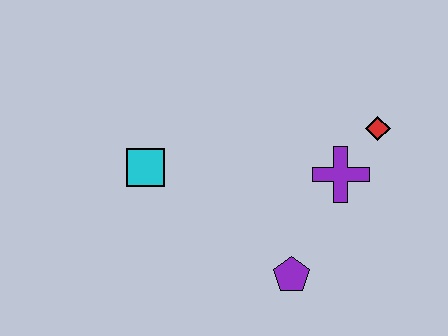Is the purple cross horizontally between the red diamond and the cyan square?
Yes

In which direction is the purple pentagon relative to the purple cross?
The purple pentagon is below the purple cross.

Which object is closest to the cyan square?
The purple pentagon is closest to the cyan square.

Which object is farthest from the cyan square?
The red diamond is farthest from the cyan square.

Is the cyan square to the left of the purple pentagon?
Yes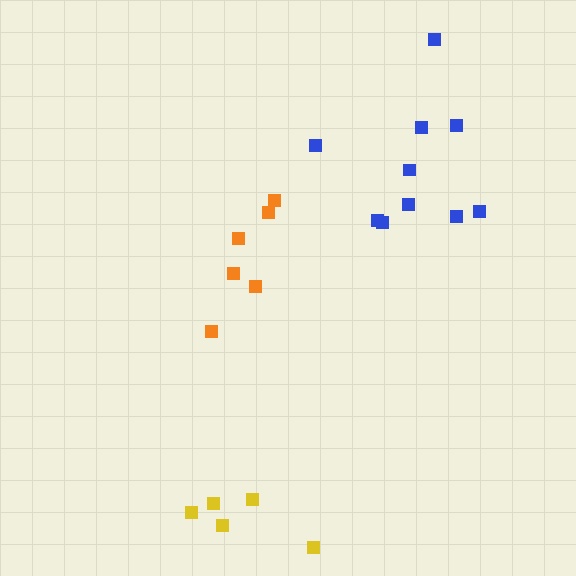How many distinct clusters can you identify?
There are 3 distinct clusters.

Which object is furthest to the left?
The yellow cluster is leftmost.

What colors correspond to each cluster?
The clusters are colored: yellow, blue, orange.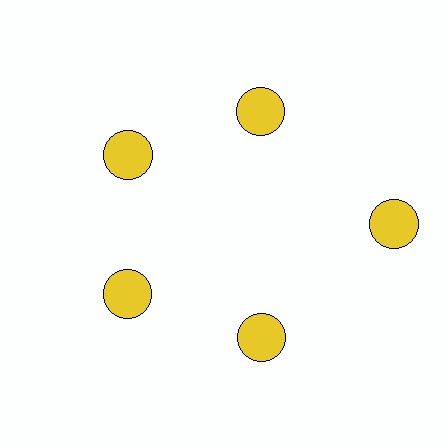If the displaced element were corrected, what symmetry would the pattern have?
It would have 5-fold rotational symmetry — the pattern would map onto itself every 72 degrees.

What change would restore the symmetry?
The symmetry would be restored by moving it inward, back onto the ring so that all 5 circles sit at equal angles and equal distance from the center.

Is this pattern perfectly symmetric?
No. The 5 yellow circles are arranged in a ring, but one element near the 3 o'clock position is pushed outward from the center, breaking the 5-fold rotational symmetry.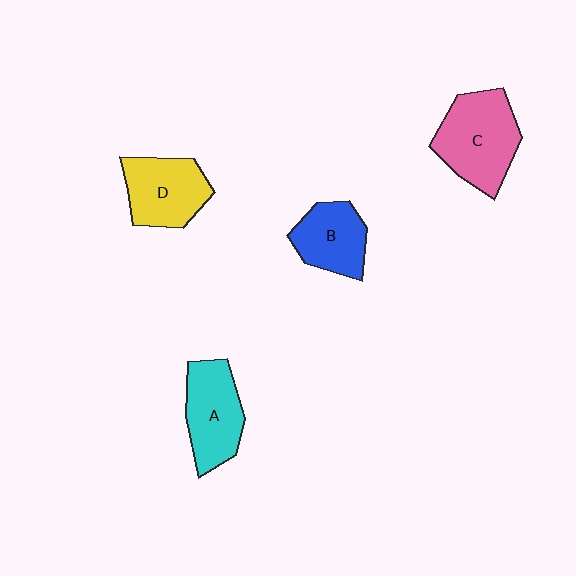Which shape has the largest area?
Shape C (pink).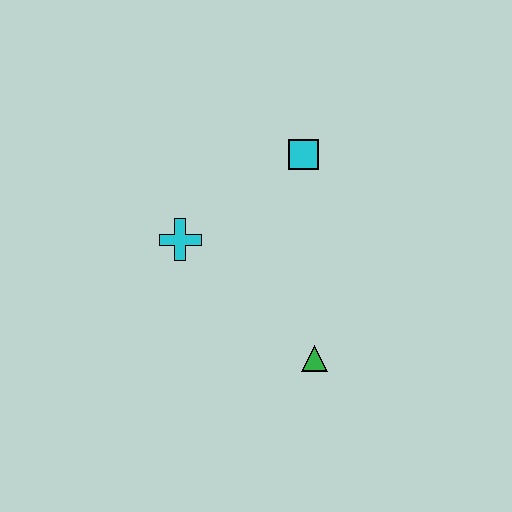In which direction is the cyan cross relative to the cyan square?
The cyan cross is to the left of the cyan square.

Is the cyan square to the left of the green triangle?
Yes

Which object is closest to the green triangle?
The cyan cross is closest to the green triangle.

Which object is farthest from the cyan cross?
The green triangle is farthest from the cyan cross.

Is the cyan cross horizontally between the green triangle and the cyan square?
No